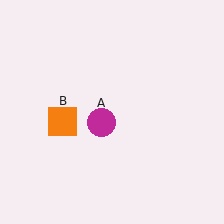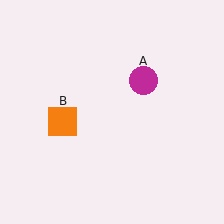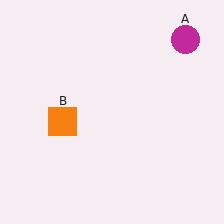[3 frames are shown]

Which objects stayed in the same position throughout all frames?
Orange square (object B) remained stationary.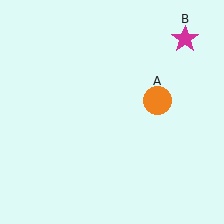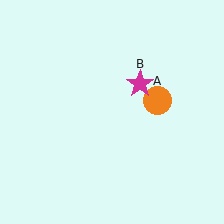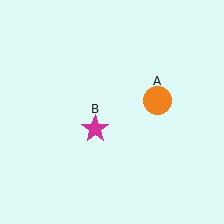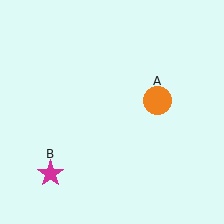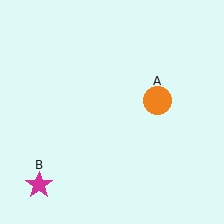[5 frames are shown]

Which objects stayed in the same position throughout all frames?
Orange circle (object A) remained stationary.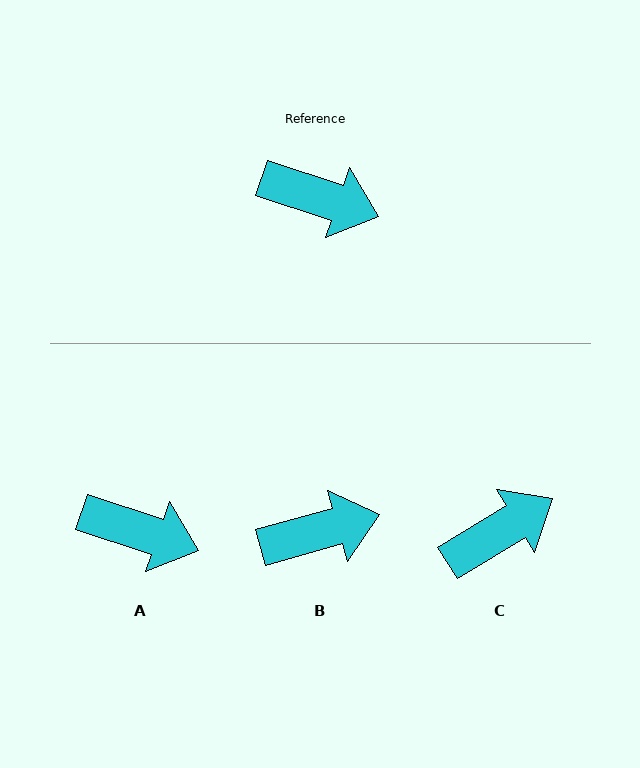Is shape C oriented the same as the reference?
No, it is off by about 50 degrees.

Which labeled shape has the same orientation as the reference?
A.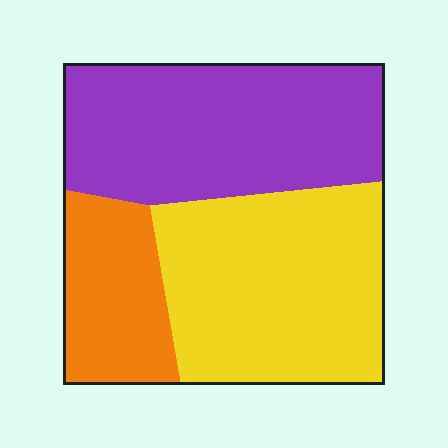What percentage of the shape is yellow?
Yellow covers 41% of the shape.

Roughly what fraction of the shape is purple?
Purple covers 41% of the shape.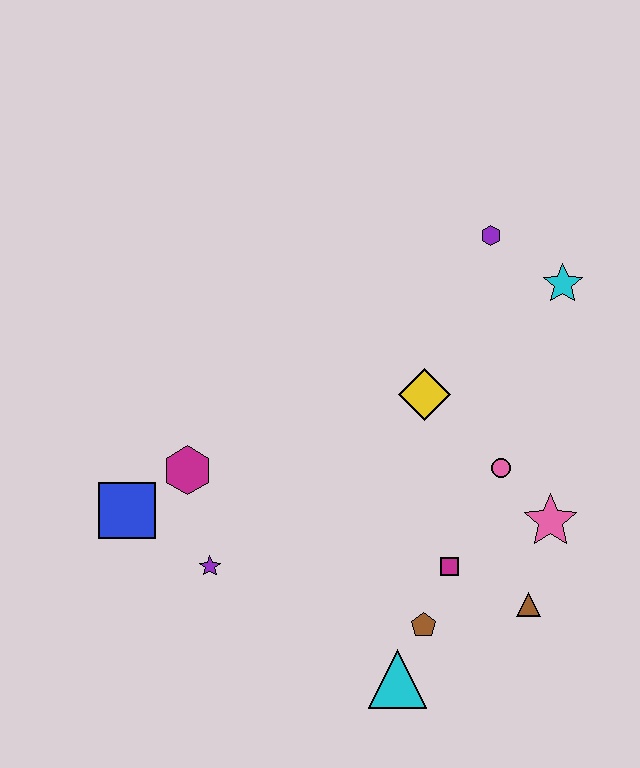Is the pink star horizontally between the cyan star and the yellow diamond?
Yes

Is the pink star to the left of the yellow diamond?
No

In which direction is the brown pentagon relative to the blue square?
The brown pentagon is to the right of the blue square.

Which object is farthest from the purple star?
The cyan star is farthest from the purple star.